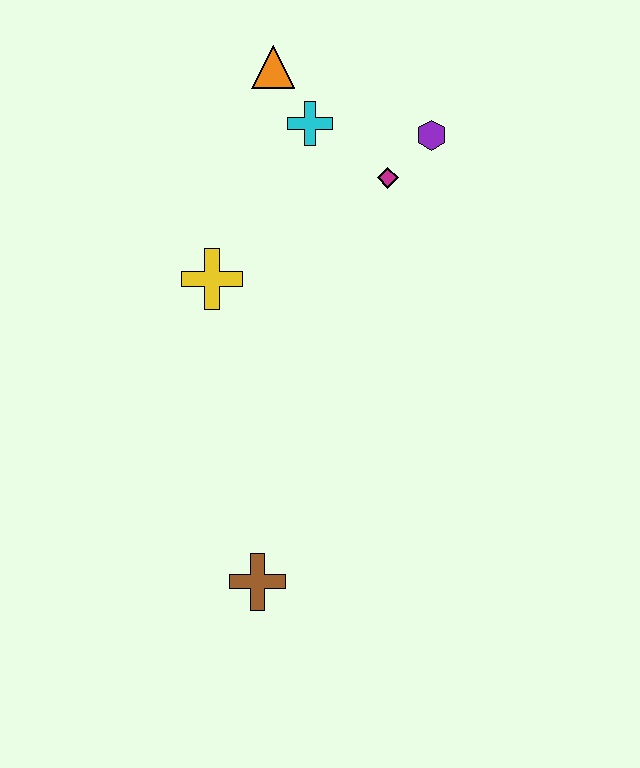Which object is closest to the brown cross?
The yellow cross is closest to the brown cross.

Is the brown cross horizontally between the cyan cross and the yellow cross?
Yes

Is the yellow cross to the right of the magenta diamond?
No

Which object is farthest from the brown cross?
The orange triangle is farthest from the brown cross.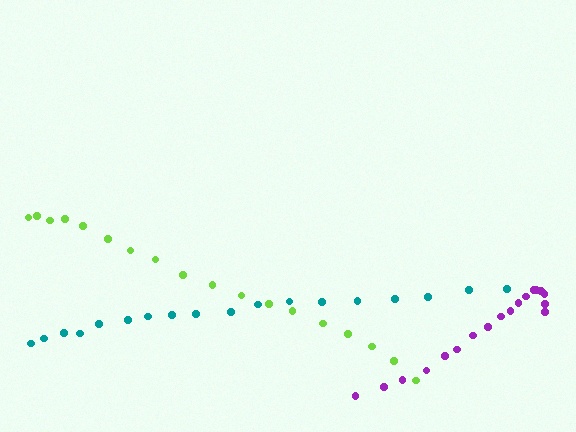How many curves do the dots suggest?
There are 3 distinct paths.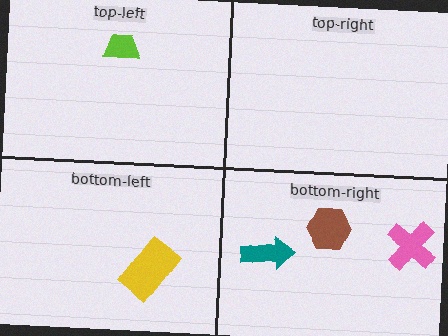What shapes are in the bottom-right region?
The brown hexagon, the pink cross, the teal arrow.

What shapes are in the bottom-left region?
The yellow rectangle.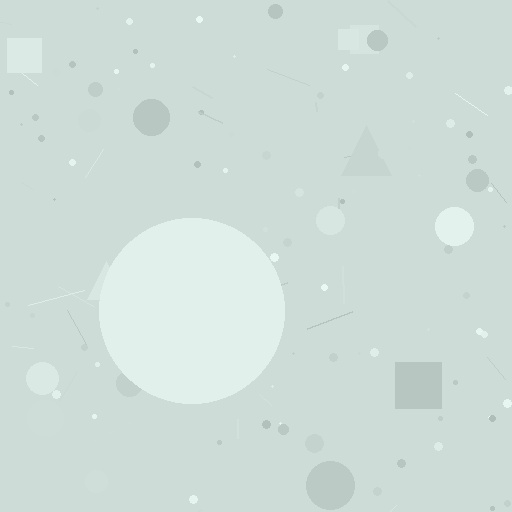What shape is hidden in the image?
A circle is hidden in the image.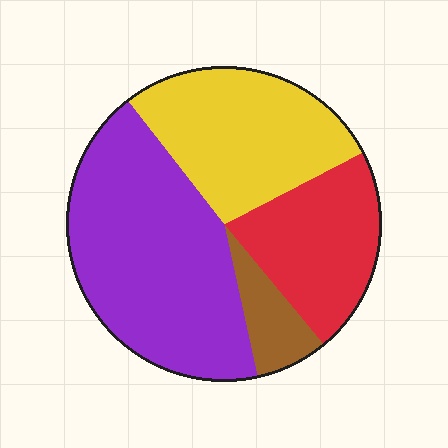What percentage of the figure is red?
Red takes up about one fifth (1/5) of the figure.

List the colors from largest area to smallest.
From largest to smallest: purple, yellow, red, brown.